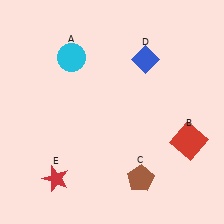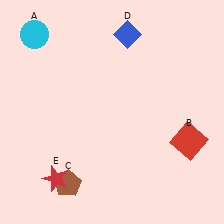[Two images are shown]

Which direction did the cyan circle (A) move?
The cyan circle (A) moved left.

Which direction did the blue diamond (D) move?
The blue diamond (D) moved up.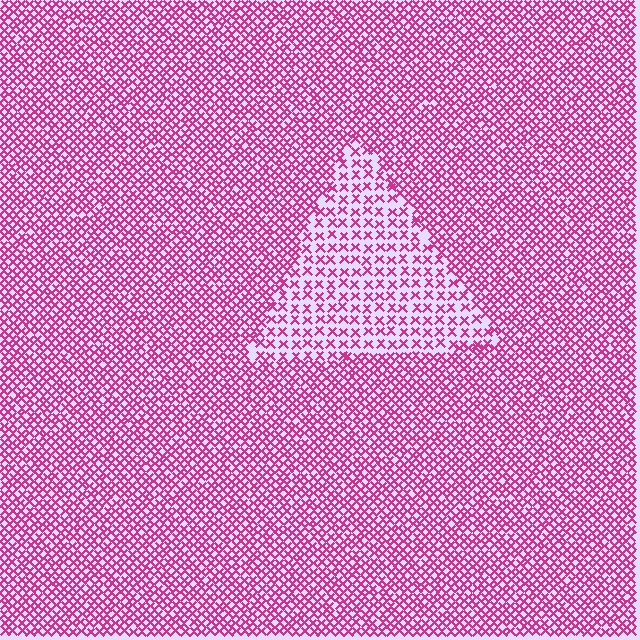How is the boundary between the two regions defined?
The boundary is defined by a change in element density (approximately 2.0x ratio). All elements are the same color, size, and shape.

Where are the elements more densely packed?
The elements are more densely packed outside the triangle boundary.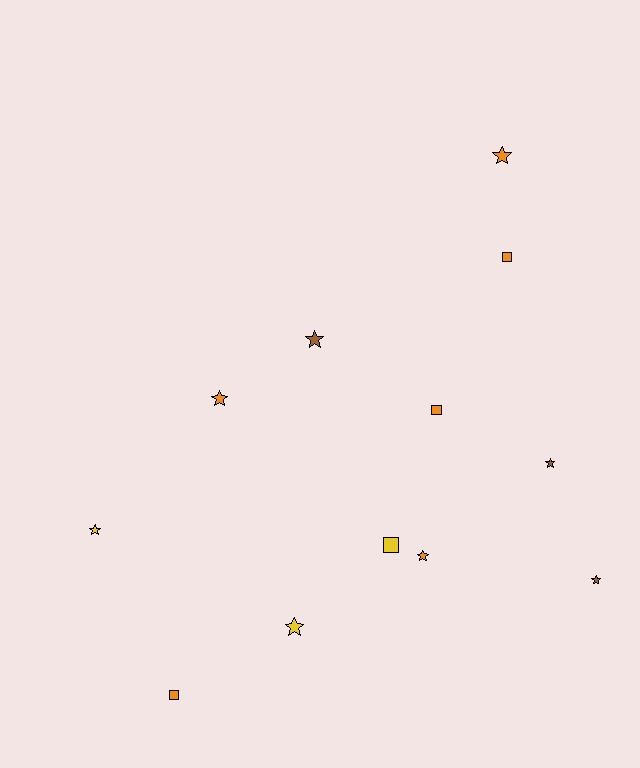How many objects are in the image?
There are 12 objects.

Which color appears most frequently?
Orange, with 6 objects.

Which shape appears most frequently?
Star, with 8 objects.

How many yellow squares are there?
There is 1 yellow square.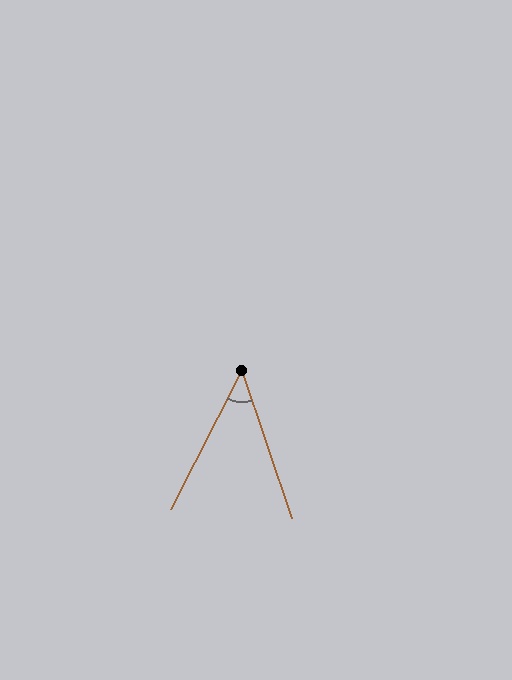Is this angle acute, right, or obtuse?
It is acute.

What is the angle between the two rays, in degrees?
Approximately 46 degrees.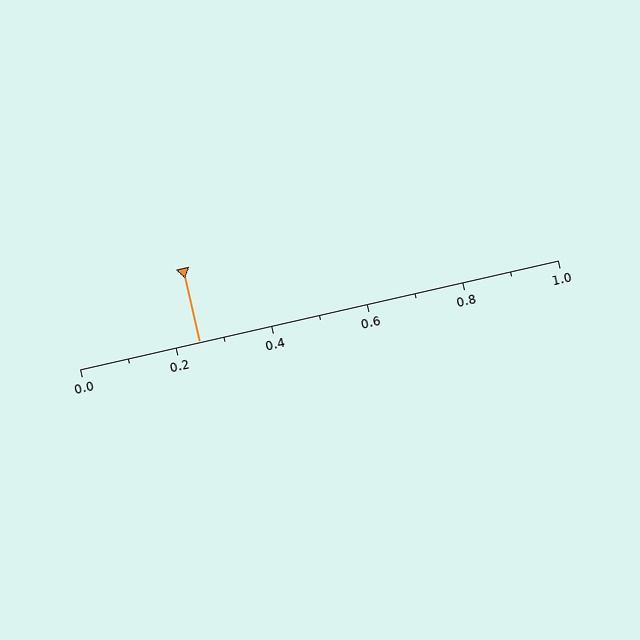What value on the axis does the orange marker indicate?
The marker indicates approximately 0.25.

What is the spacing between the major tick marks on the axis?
The major ticks are spaced 0.2 apart.